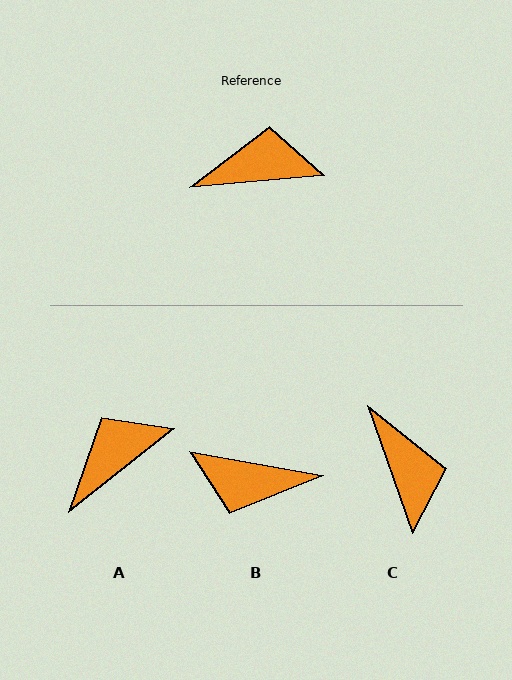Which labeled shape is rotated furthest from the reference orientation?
B, about 165 degrees away.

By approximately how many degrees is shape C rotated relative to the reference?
Approximately 76 degrees clockwise.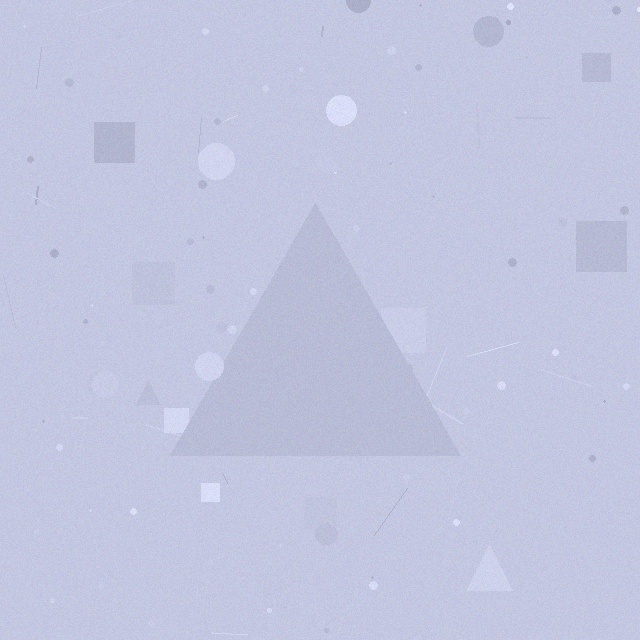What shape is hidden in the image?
A triangle is hidden in the image.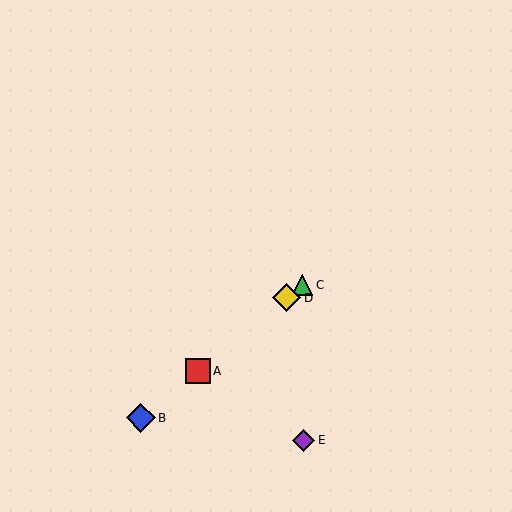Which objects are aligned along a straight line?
Objects A, B, C, D are aligned along a straight line.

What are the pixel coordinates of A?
Object A is at (198, 371).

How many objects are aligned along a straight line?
4 objects (A, B, C, D) are aligned along a straight line.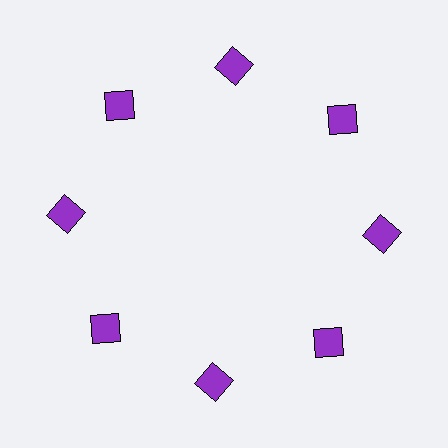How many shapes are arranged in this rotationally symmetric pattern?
There are 8 shapes, arranged in 8 groups of 1.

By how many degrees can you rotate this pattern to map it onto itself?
The pattern maps onto itself every 45 degrees of rotation.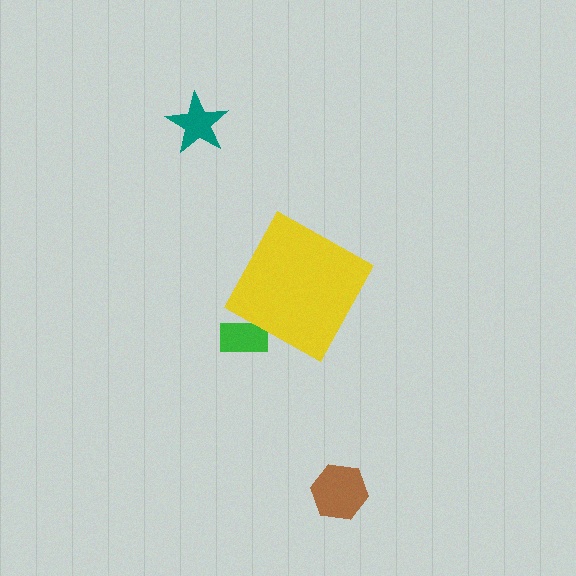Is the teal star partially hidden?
No, the teal star is fully visible.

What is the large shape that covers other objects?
A yellow diamond.